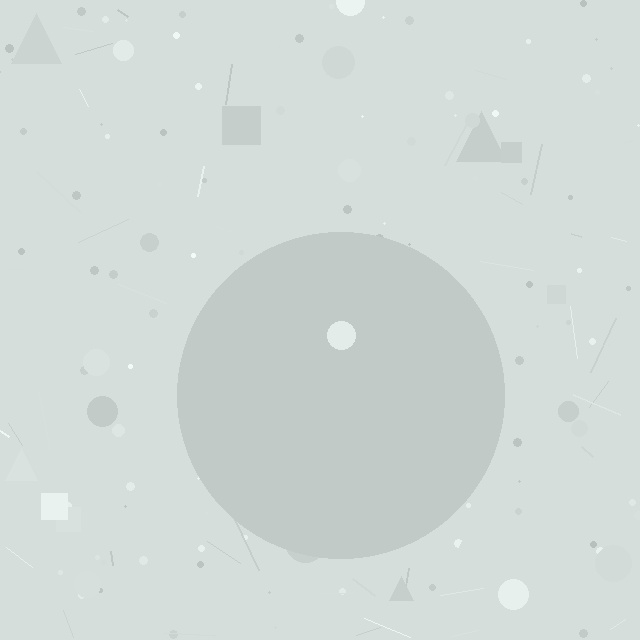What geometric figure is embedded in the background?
A circle is embedded in the background.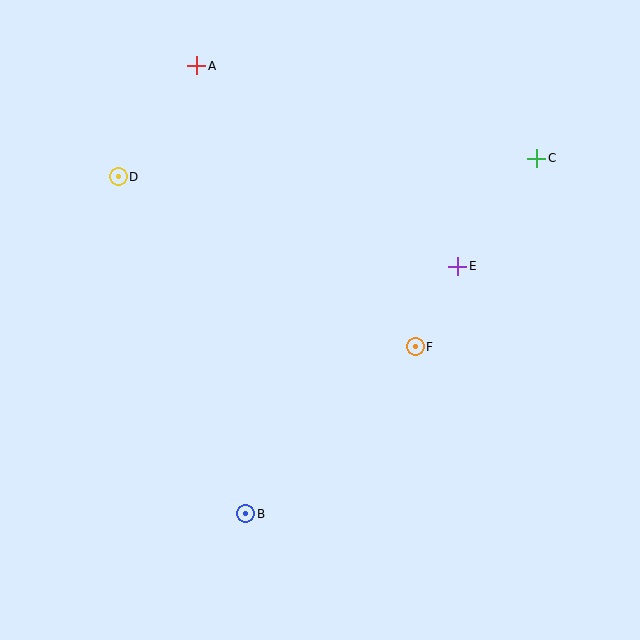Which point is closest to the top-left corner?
Point A is closest to the top-left corner.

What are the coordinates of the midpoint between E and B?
The midpoint between E and B is at (352, 390).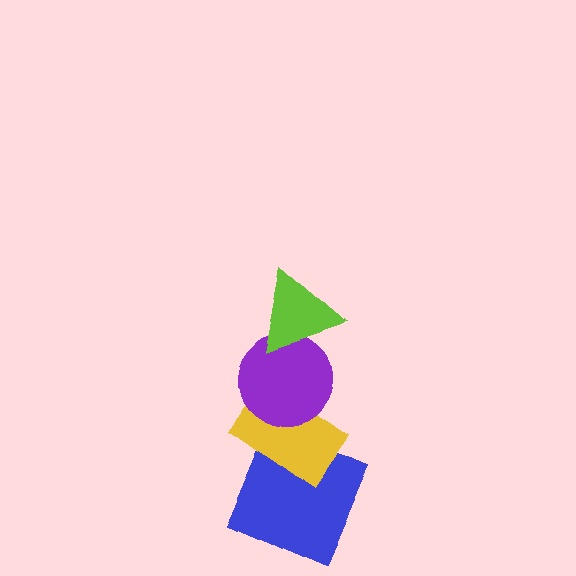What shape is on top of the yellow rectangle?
The purple circle is on top of the yellow rectangle.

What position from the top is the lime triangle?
The lime triangle is 1st from the top.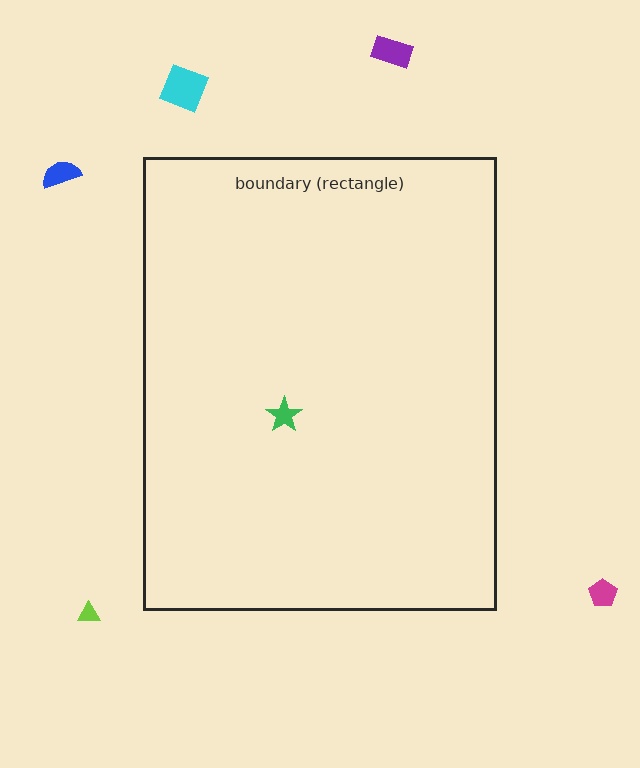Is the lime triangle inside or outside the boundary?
Outside.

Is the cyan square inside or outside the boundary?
Outside.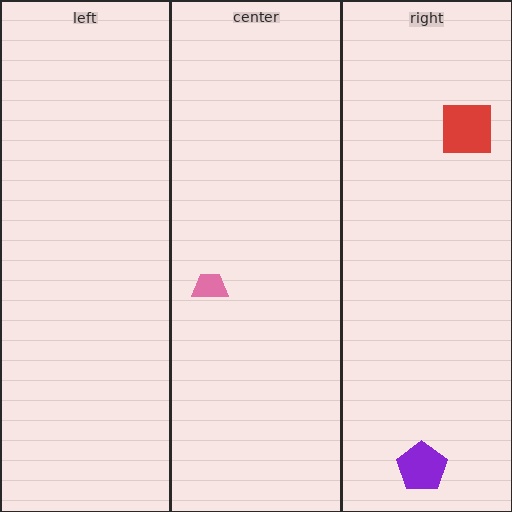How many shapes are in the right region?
2.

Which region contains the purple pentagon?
The right region.